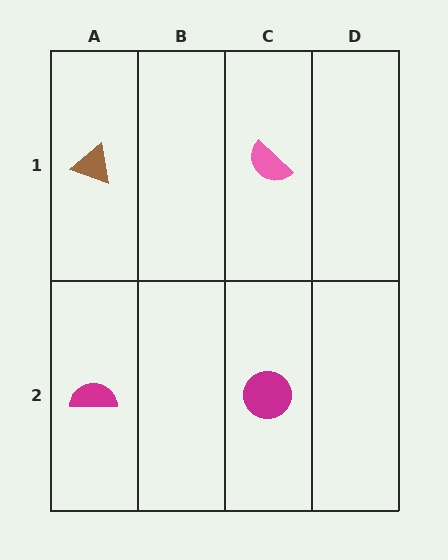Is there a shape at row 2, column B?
No, that cell is empty.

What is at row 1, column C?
A pink semicircle.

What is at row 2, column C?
A magenta circle.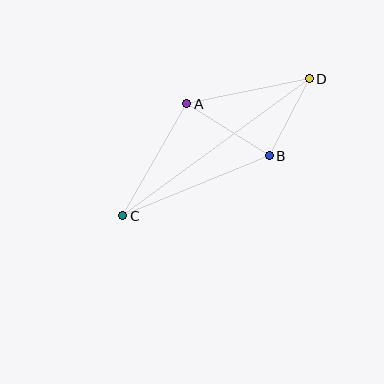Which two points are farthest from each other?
Points C and D are farthest from each other.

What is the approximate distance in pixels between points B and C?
The distance between B and C is approximately 158 pixels.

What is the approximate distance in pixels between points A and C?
The distance between A and C is approximately 129 pixels.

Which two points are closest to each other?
Points B and D are closest to each other.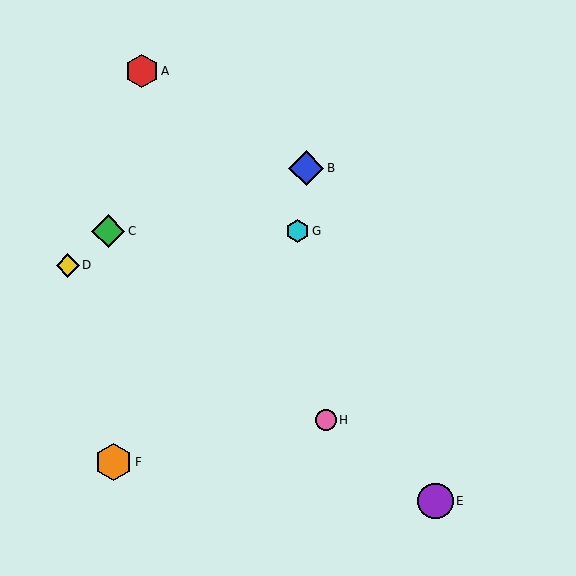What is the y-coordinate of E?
Object E is at y≈501.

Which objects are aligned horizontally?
Objects C, G are aligned horizontally.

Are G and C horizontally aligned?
Yes, both are at y≈231.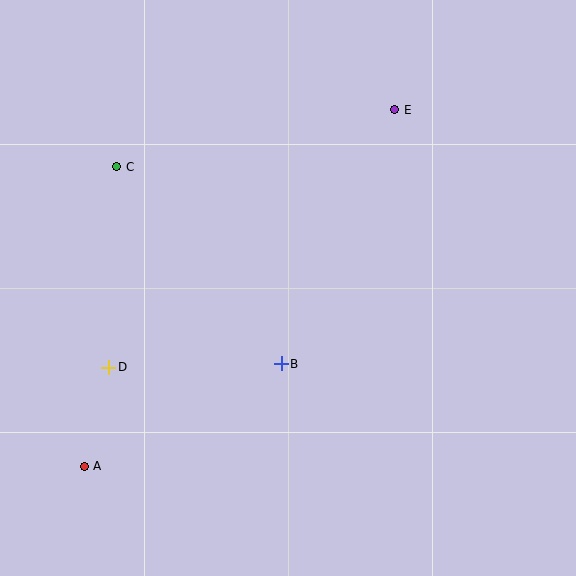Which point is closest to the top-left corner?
Point C is closest to the top-left corner.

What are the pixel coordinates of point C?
Point C is at (117, 167).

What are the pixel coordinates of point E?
Point E is at (395, 110).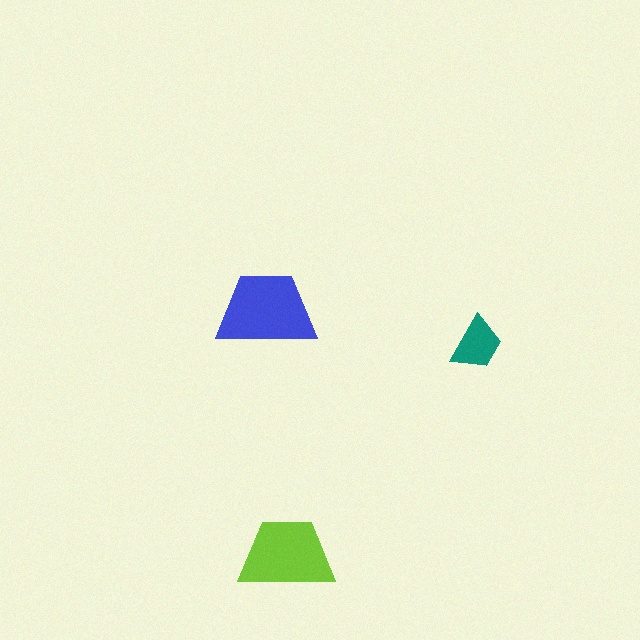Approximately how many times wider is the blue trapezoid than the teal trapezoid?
About 2 times wider.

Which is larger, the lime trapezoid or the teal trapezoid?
The lime one.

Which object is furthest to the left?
The blue trapezoid is leftmost.